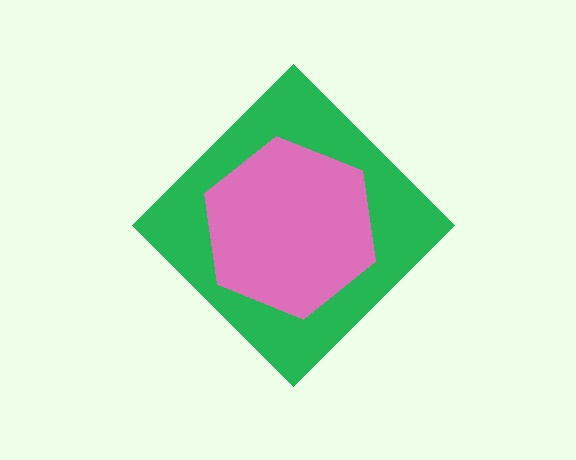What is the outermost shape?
The green diamond.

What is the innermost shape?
The pink hexagon.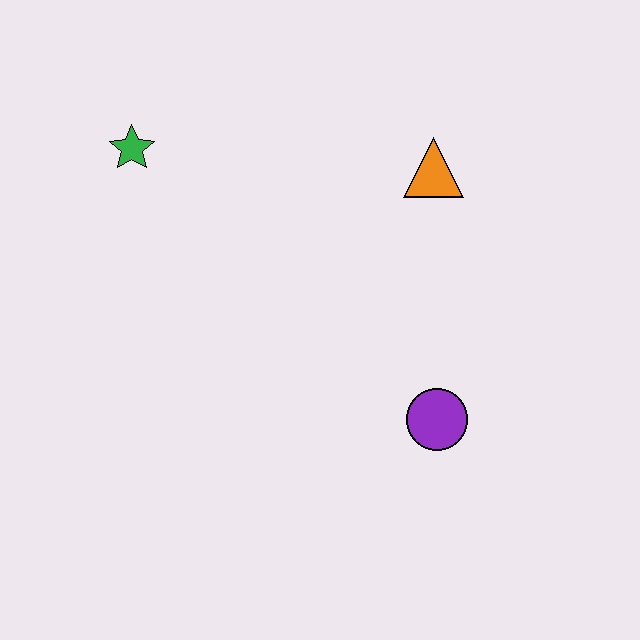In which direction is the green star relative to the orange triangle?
The green star is to the left of the orange triangle.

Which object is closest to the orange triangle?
The purple circle is closest to the orange triangle.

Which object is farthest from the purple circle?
The green star is farthest from the purple circle.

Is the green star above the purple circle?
Yes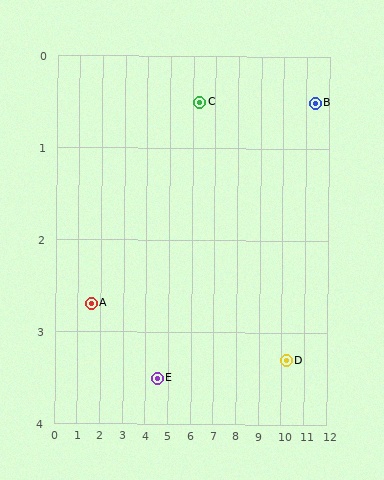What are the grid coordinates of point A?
Point A is at approximately (1.6, 2.7).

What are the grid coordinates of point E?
Point E is at approximately (4.5, 3.5).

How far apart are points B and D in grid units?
Points B and D are about 3.0 grid units apart.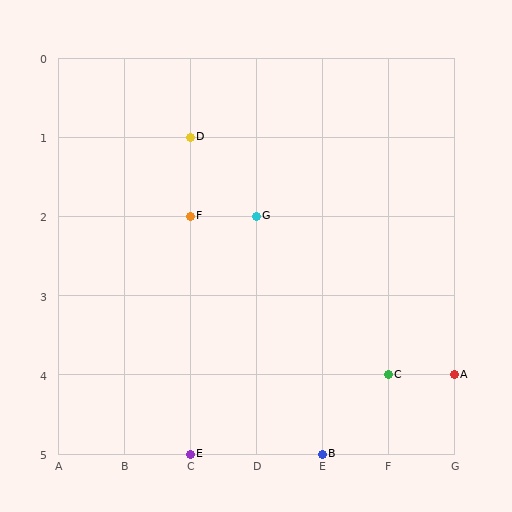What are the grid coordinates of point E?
Point E is at grid coordinates (C, 5).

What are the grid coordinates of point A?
Point A is at grid coordinates (G, 4).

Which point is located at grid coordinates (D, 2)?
Point G is at (D, 2).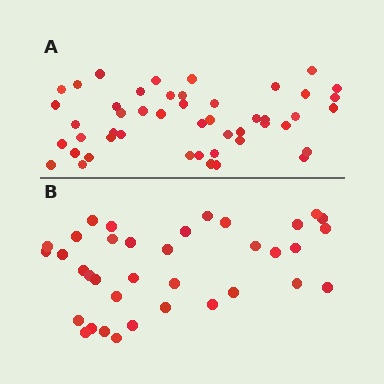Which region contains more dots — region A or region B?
Region A (the top region) has more dots.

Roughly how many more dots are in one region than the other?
Region A has roughly 12 or so more dots than region B.